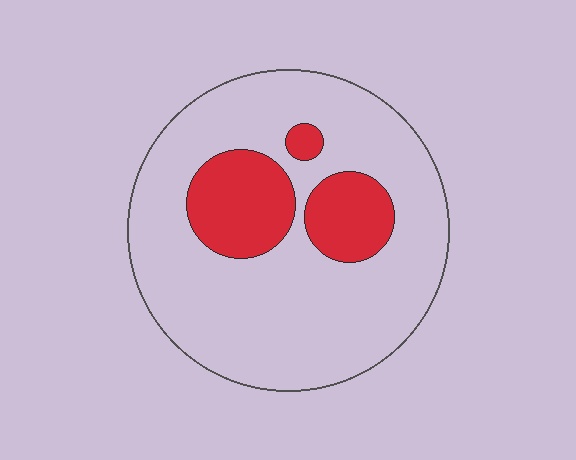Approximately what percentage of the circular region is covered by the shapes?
Approximately 20%.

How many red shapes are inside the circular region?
3.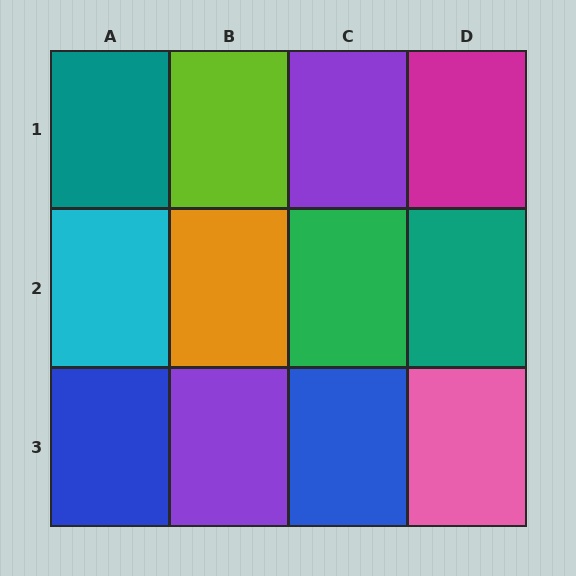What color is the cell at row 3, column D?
Pink.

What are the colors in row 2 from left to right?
Cyan, orange, green, teal.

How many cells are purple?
2 cells are purple.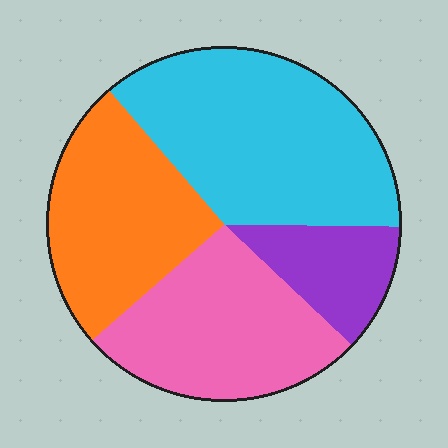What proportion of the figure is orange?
Orange covers around 25% of the figure.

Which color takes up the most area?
Cyan, at roughly 35%.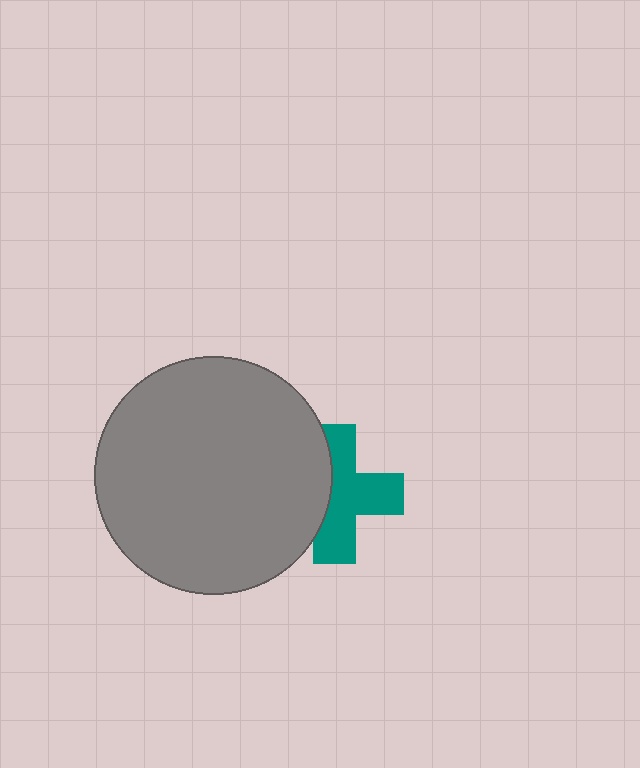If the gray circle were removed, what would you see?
You would see the complete teal cross.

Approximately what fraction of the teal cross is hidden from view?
Roughly 37% of the teal cross is hidden behind the gray circle.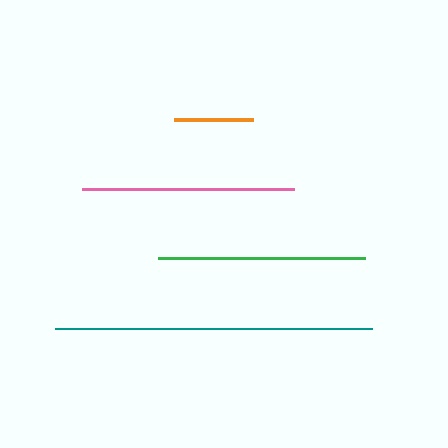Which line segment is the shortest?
The orange line is the shortest at approximately 79 pixels.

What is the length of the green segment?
The green segment is approximately 207 pixels long.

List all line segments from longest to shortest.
From longest to shortest: teal, pink, green, orange.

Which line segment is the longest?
The teal line is the longest at approximately 317 pixels.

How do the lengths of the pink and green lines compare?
The pink and green lines are approximately the same length.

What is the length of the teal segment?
The teal segment is approximately 317 pixels long.